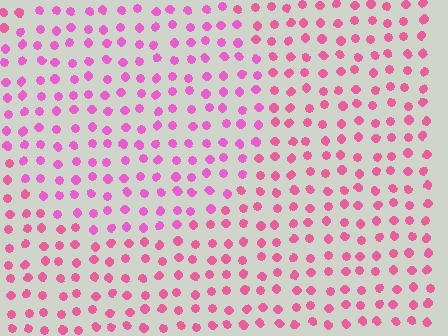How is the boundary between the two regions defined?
The boundary is defined purely by a slight shift in hue (about 21 degrees). Spacing, size, and orientation are identical on both sides.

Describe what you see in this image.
The image is filled with small pink elements in a uniform arrangement. A circle-shaped region is visible where the elements are tinted to a slightly different hue, forming a subtle color boundary.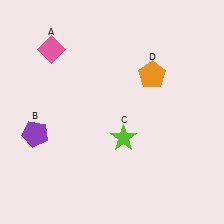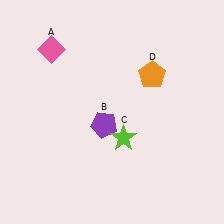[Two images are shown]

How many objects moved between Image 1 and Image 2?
1 object moved between the two images.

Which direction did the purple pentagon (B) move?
The purple pentagon (B) moved right.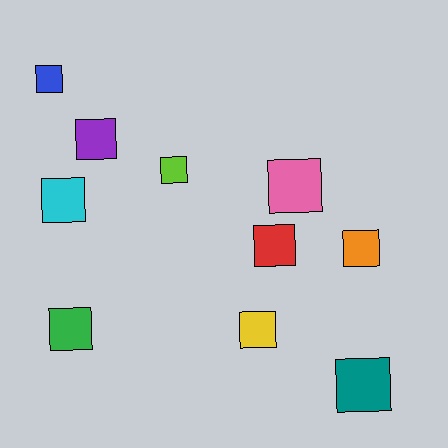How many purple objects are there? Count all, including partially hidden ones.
There is 1 purple object.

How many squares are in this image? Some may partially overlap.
There are 10 squares.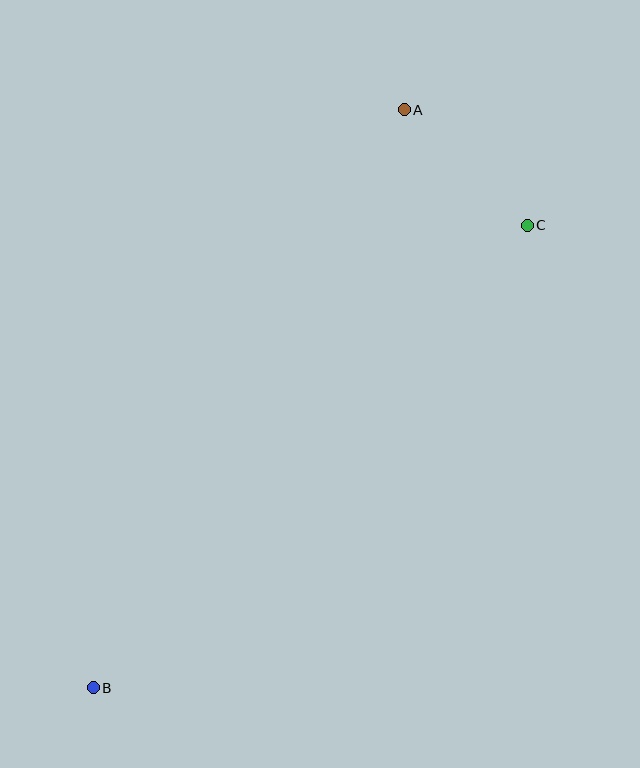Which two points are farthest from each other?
Points A and B are farthest from each other.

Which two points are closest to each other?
Points A and C are closest to each other.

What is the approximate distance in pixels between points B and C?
The distance between B and C is approximately 634 pixels.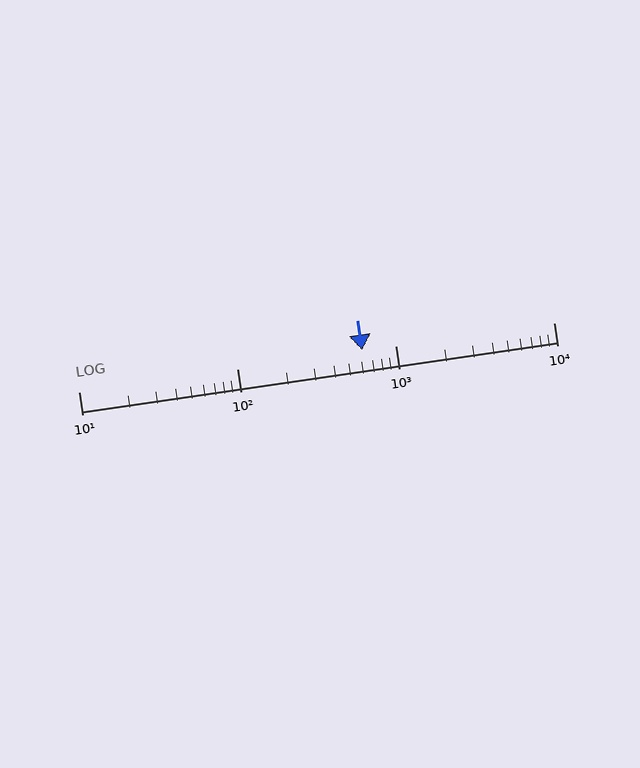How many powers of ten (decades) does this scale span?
The scale spans 3 decades, from 10 to 10000.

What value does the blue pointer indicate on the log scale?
The pointer indicates approximately 620.